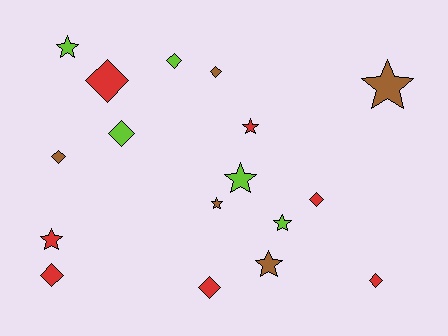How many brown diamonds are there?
There are 2 brown diamonds.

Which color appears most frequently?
Red, with 7 objects.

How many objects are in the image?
There are 17 objects.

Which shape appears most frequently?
Diamond, with 9 objects.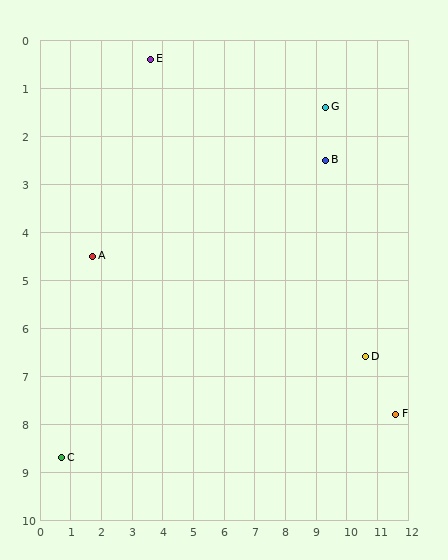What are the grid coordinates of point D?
Point D is at approximately (10.6, 6.6).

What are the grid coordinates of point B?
Point B is at approximately (9.3, 2.5).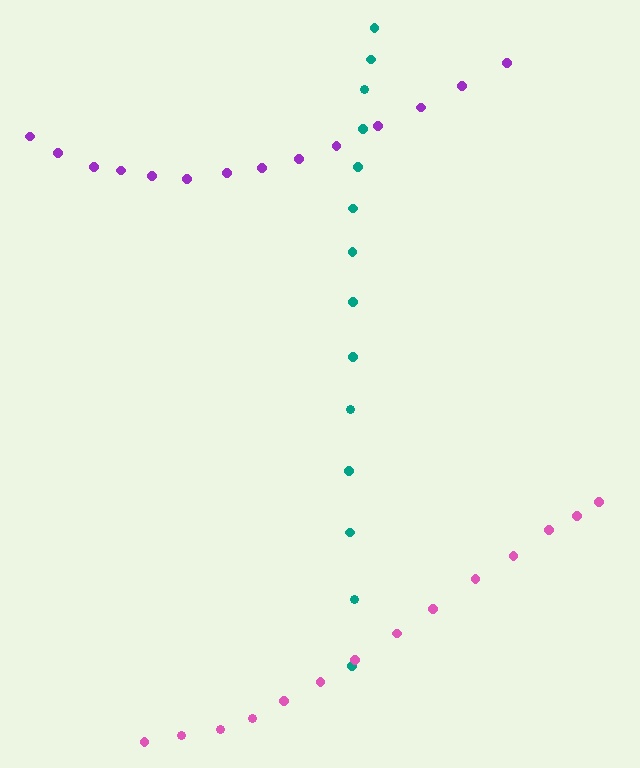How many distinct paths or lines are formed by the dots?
There are 3 distinct paths.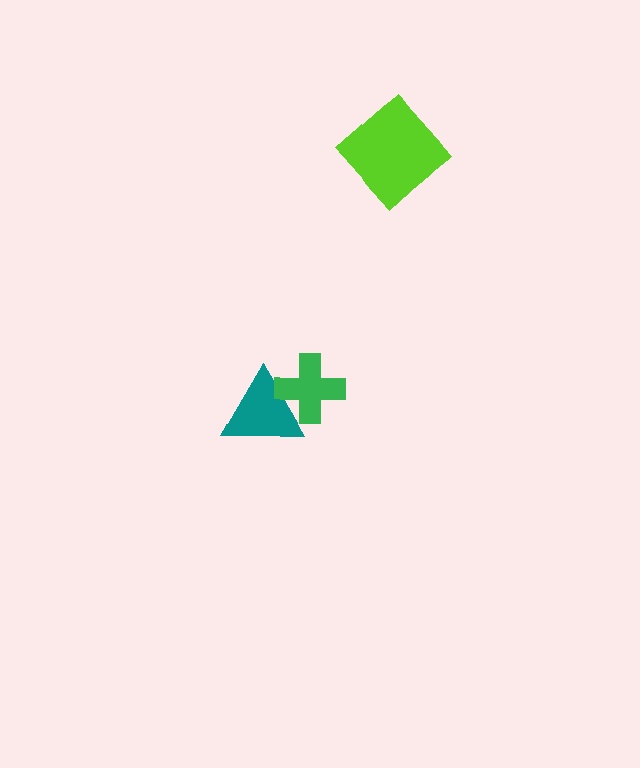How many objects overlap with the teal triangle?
1 object overlaps with the teal triangle.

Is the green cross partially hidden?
No, no other shape covers it.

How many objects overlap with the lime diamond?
0 objects overlap with the lime diamond.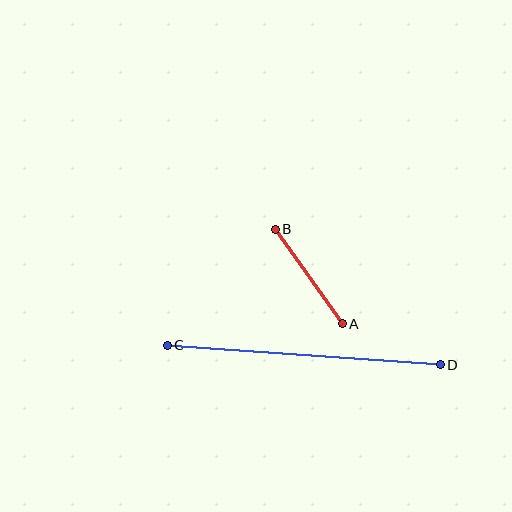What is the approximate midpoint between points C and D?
The midpoint is at approximately (304, 355) pixels.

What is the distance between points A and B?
The distance is approximately 116 pixels.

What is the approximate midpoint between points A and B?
The midpoint is at approximately (309, 276) pixels.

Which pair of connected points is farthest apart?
Points C and D are farthest apart.